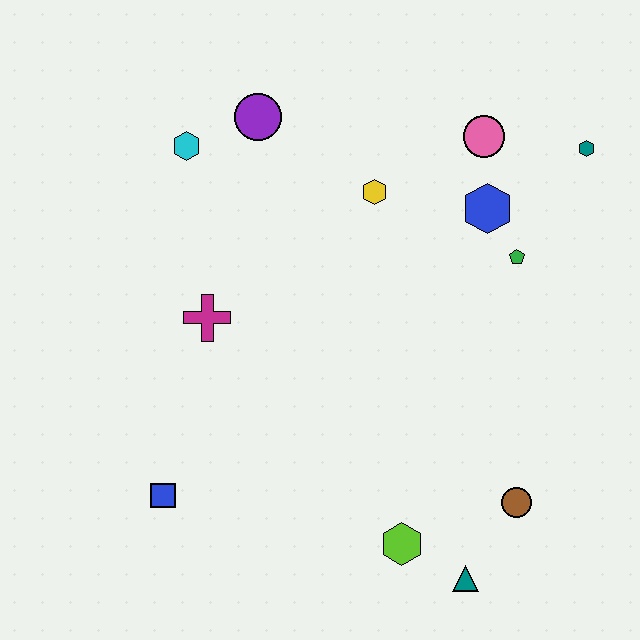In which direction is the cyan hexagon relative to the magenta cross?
The cyan hexagon is above the magenta cross.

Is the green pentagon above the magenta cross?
Yes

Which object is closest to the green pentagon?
The blue hexagon is closest to the green pentagon.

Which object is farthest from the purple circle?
The teal triangle is farthest from the purple circle.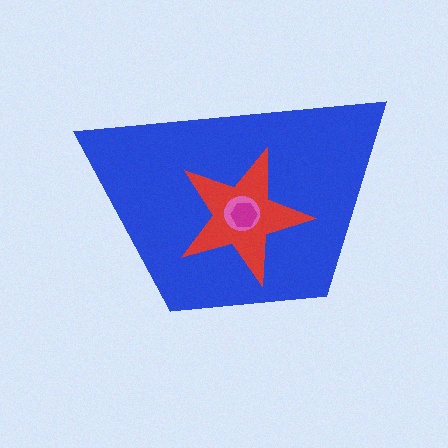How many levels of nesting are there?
4.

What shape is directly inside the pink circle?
The magenta hexagon.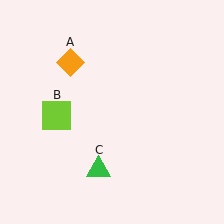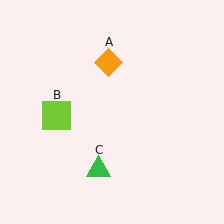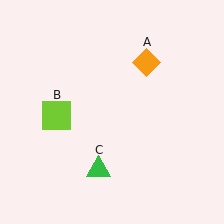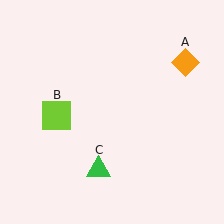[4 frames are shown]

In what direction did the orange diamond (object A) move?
The orange diamond (object A) moved right.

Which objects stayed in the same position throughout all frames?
Lime square (object B) and green triangle (object C) remained stationary.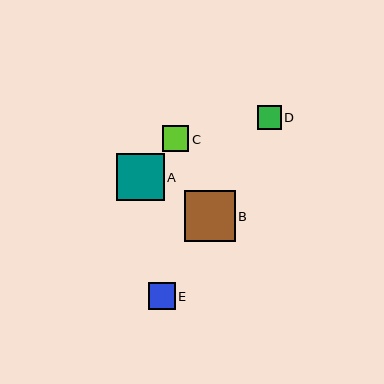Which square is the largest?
Square B is the largest with a size of approximately 51 pixels.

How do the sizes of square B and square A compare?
Square B and square A are approximately the same size.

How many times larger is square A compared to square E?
Square A is approximately 1.8 times the size of square E.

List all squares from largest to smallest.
From largest to smallest: B, A, E, C, D.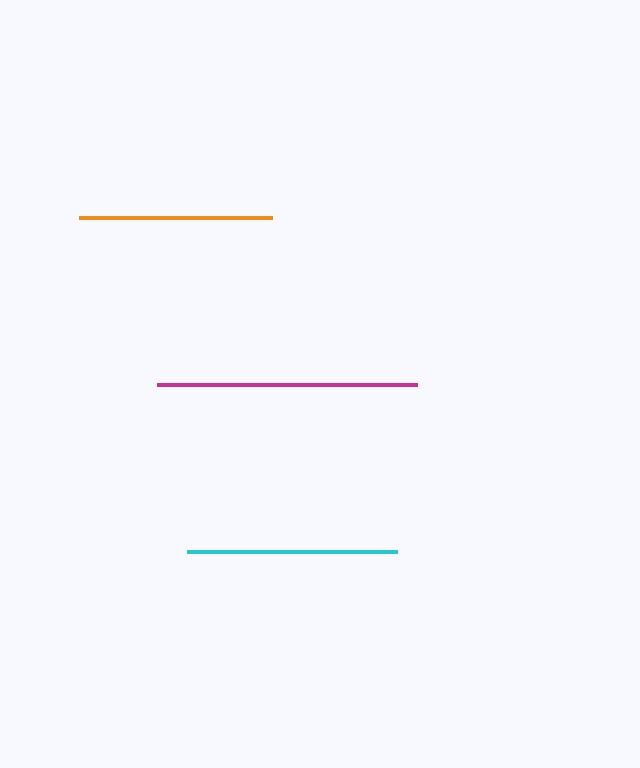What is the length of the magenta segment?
The magenta segment is approximately 260 pixels long.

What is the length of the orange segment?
The orange segment is approximately 193 pixels long.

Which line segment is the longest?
The magenta line is the longest at approximately 260 pixels.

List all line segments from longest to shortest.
From longest to shortest: magenta, cyan, orange.